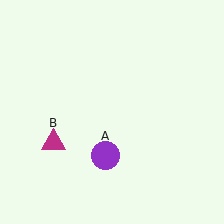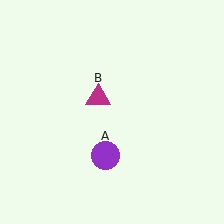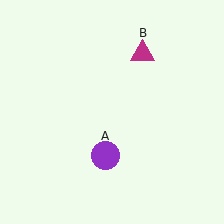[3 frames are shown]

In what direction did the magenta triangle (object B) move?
The magenta triangle (object B) moved up and to the right.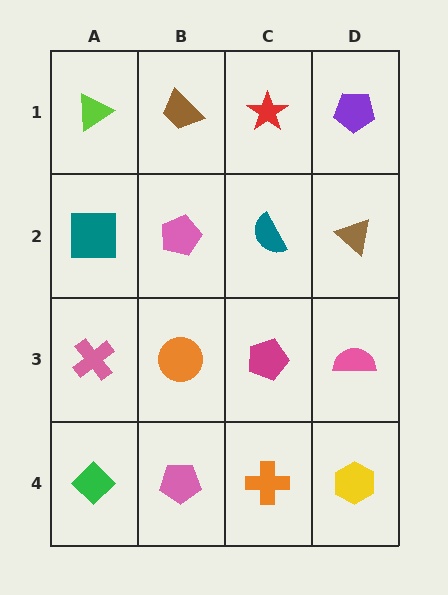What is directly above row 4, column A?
A pink cross.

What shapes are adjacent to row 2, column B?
A brown trapezoid (row 1, column B), an orange circle (row 3, column B), a teal square (row 2, column A), a teal semicircle (row 2, column C).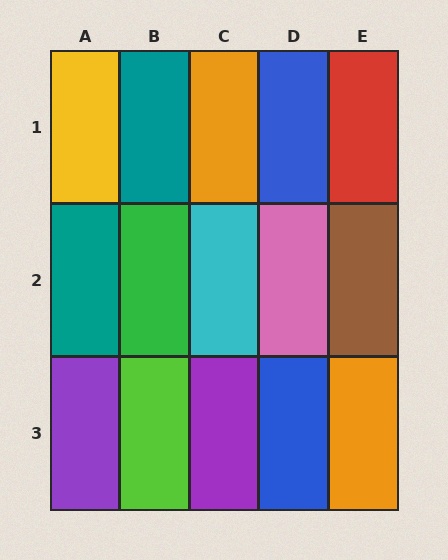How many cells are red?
1 cell is red.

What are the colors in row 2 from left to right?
Teal, green, cyan, pink, brown.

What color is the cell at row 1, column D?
Blue.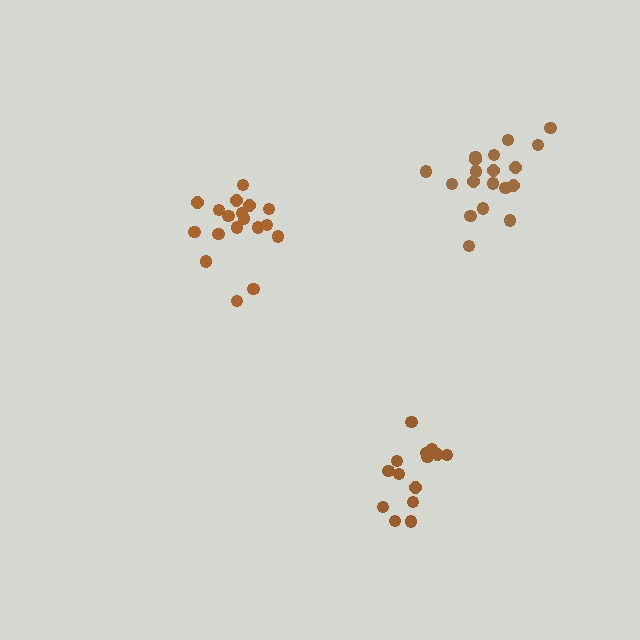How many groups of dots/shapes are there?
There are 3 groups.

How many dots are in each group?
Group 1: 19 dots, Group 2: 15 dots, Group 3: 18 dots (52 total).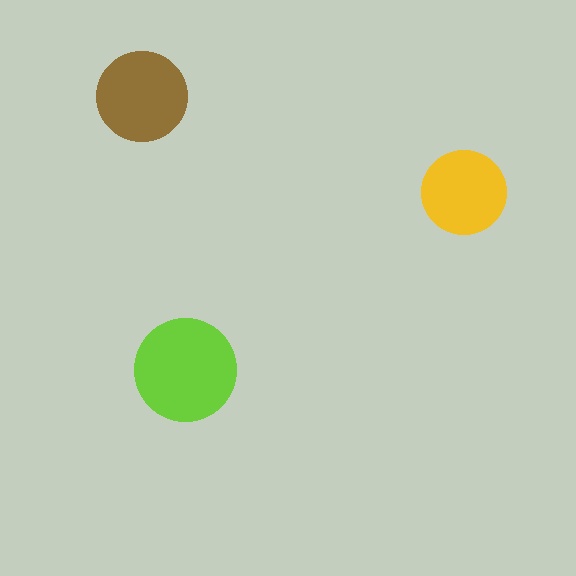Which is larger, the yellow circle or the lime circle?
The lime one.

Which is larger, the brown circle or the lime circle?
The lime one.